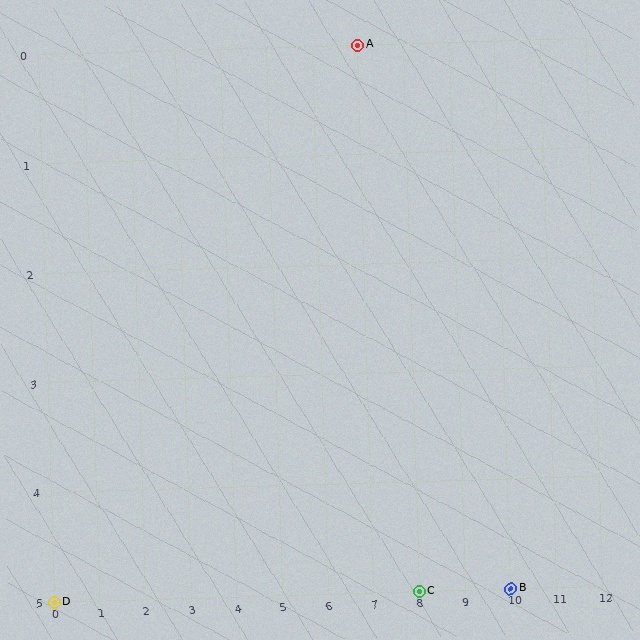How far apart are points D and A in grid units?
Points D and A are 7 columns and 5 rows apart (about 8.6 grid units diagonally).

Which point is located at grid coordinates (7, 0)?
Point A is at (7, 0).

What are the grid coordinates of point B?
Point B is at grid coordinates (10, 5).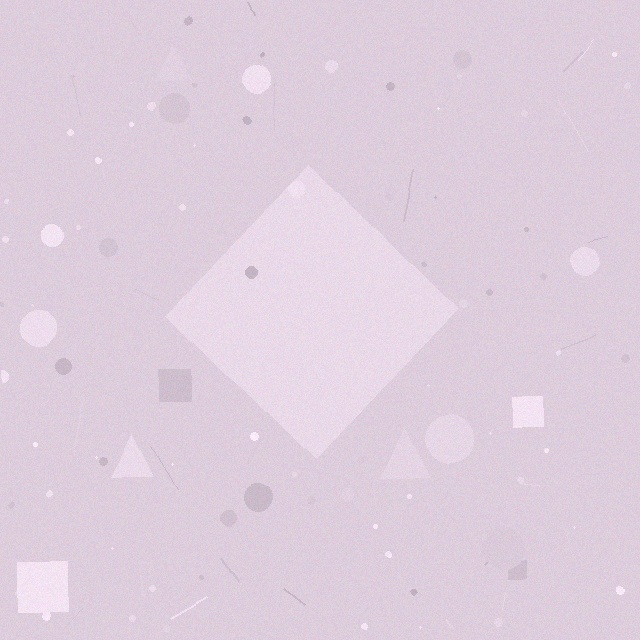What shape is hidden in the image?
A diamond is hidden in the image.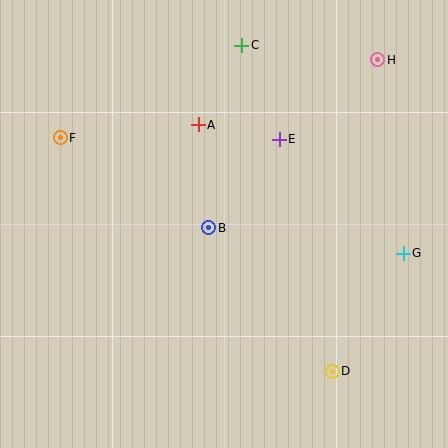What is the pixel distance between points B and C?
The distance between B and C is 186 pixels.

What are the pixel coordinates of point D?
Point D is at (332, 371).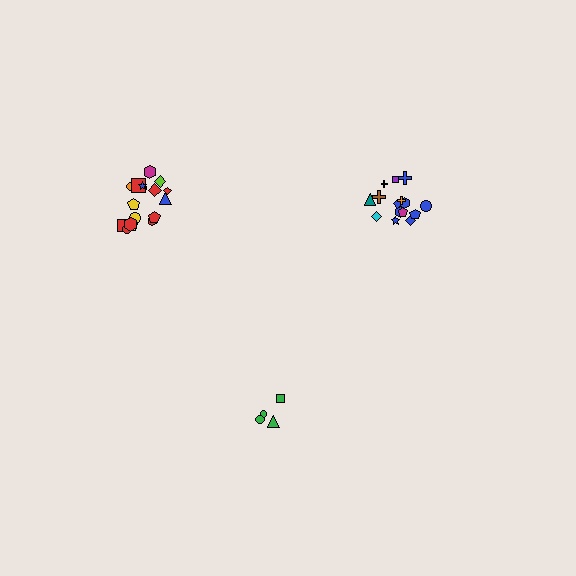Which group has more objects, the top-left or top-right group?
The top-left group.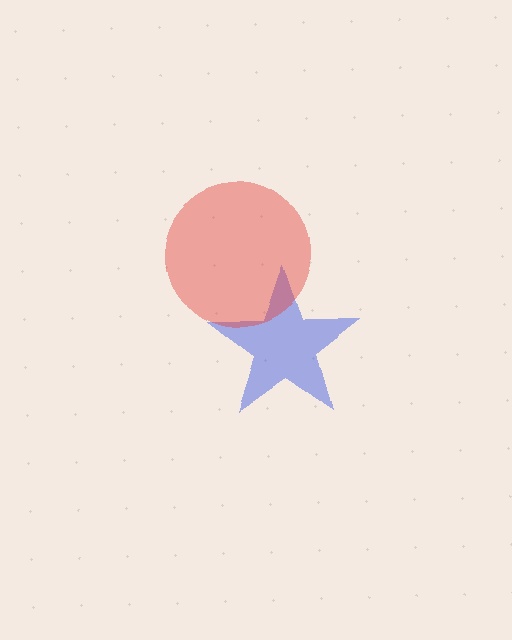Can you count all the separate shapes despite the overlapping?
Yes, there are 2 separate shapes.